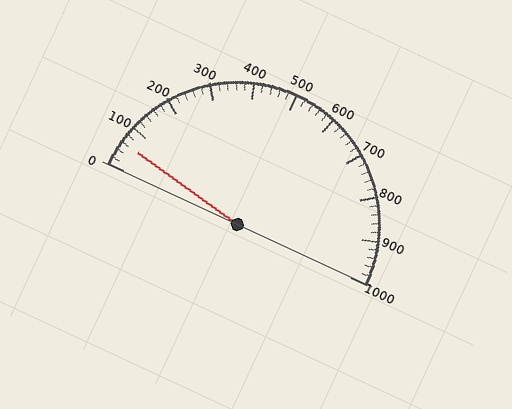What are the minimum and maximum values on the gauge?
The gauge ranges from 0 to 1000.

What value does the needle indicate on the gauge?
The needle indicates approximately 60.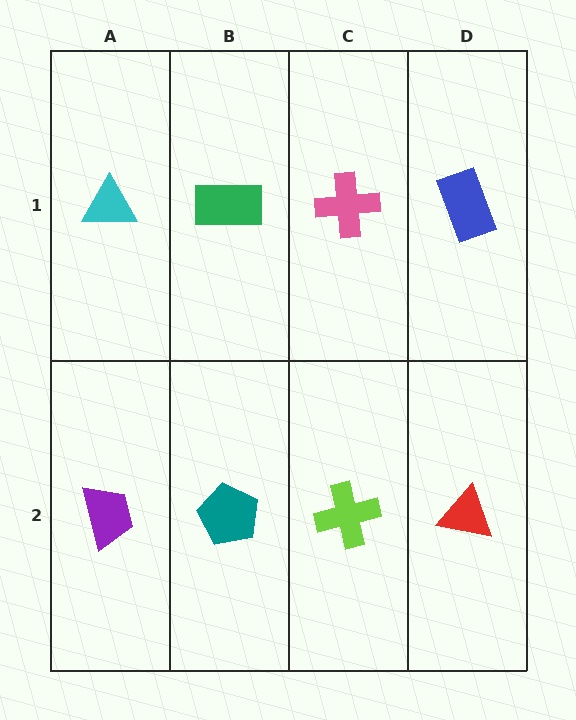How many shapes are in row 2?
4 shapes.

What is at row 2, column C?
A lime cross.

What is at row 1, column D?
A blue rectangle.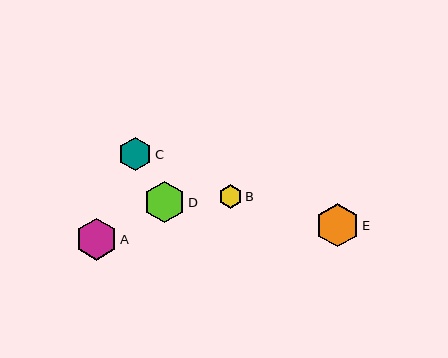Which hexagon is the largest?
Hexagon E is the largest with a size of approximately 44 pixels.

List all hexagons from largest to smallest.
From largest to smallest: E, D, A, C, B.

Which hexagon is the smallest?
Hexagon B is the smallest with a size of approximately 24 pixels.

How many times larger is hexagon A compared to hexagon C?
Hexagon A is approximately 1.2 times the size of hexagon C.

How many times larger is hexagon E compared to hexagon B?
Hexagon E is approximately 1.8 times the size of hexagon B.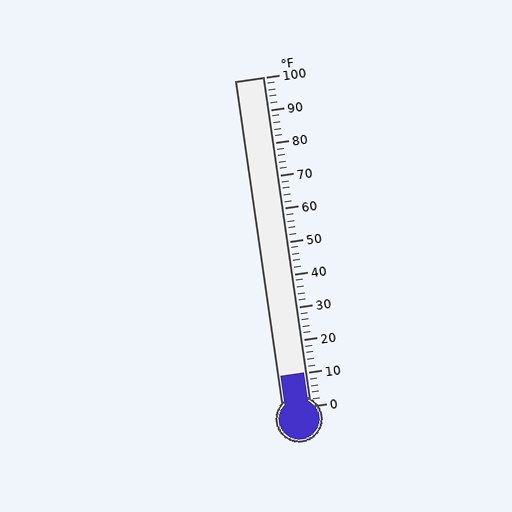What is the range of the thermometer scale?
The thermometer scale ranges from 0°F to 100°F.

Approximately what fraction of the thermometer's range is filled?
The thermometer is filled to approximately 10% of its range.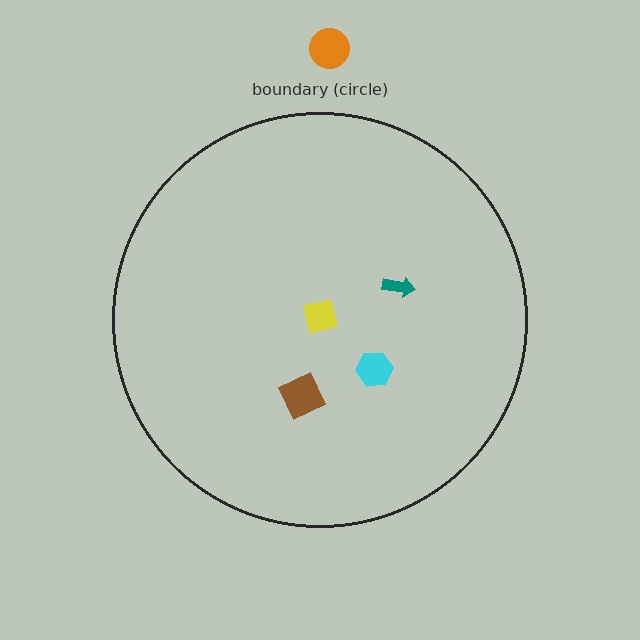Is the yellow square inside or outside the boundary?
Inside.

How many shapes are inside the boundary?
4 inside, 1 outside.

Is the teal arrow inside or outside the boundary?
Inside.